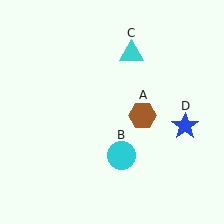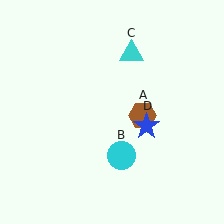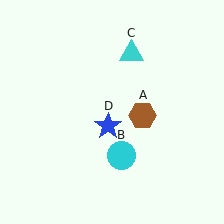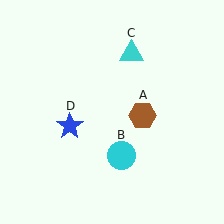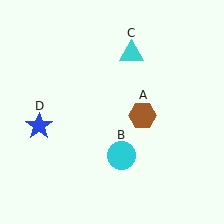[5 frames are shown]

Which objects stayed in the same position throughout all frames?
Brown hexagon (object A) and cyan circle (object B) and cyan triangle (object C) remained stationary.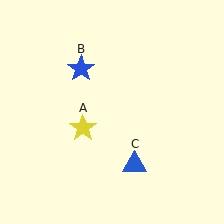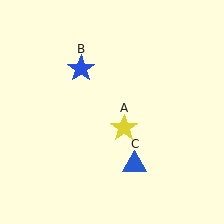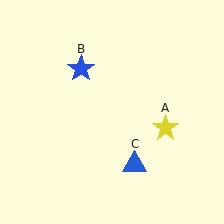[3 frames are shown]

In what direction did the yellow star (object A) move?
The yellow star (object A) moved right.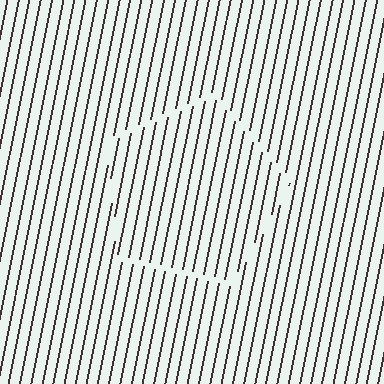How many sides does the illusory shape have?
5 sides — the line-ends trace a pentagon.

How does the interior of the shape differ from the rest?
The interior of the shape contains the same grating, shifted by half a period — the contour is defined by the phase discontinuity where line-ends from the inner and outer gratings abut.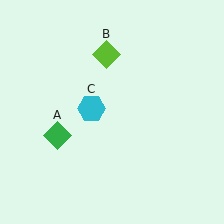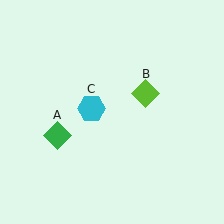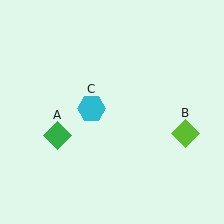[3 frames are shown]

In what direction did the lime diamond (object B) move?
The lime diamond (object B) moved down and to the right.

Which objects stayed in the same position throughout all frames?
Green diamond (object A) and cyan hexagon (object C) remained stationary.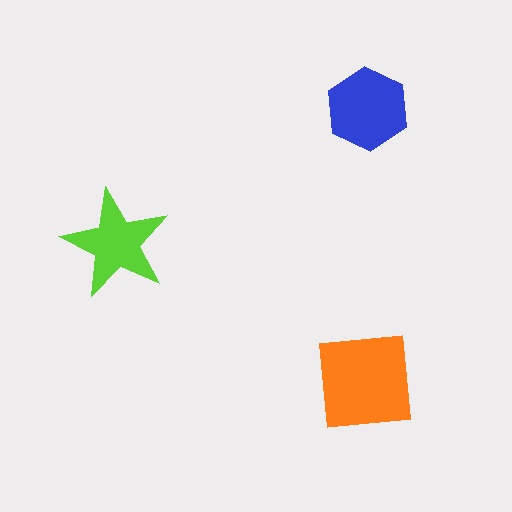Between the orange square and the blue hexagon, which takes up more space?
The orange square.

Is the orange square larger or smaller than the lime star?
Larger.